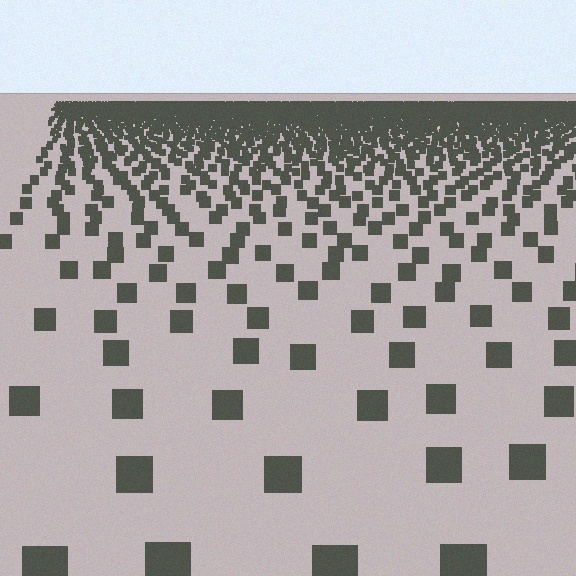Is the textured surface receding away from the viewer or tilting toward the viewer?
The surface is receding away from the viewer. Texture elements get smaller and denser toward the top.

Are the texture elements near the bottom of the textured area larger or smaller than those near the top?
Larger. Near the bottom, elements are closer to the viewer and appear at a bigger on-screen size.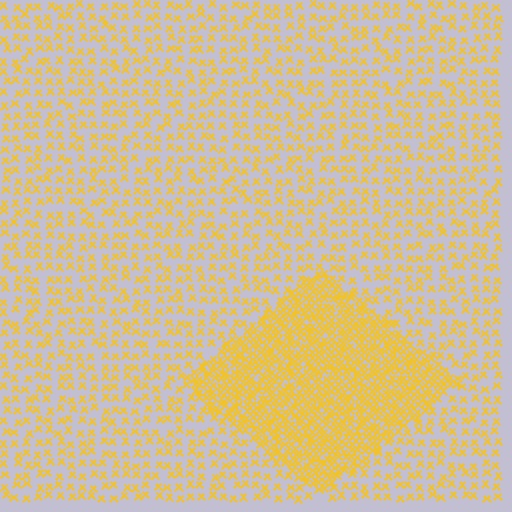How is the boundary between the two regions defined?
The boundary is defined by a change in element density (approximately 2.8x ratio). All elements are the same color, size, and shape.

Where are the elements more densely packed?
The elements are more densely packed inside the diamond boundary.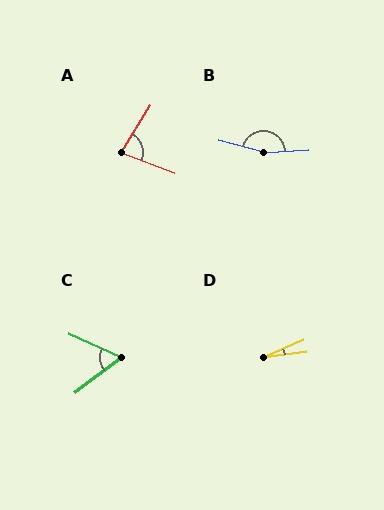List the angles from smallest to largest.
D (16°), C (62°), A (79°), B (161°).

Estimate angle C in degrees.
Approximately 62 degrees.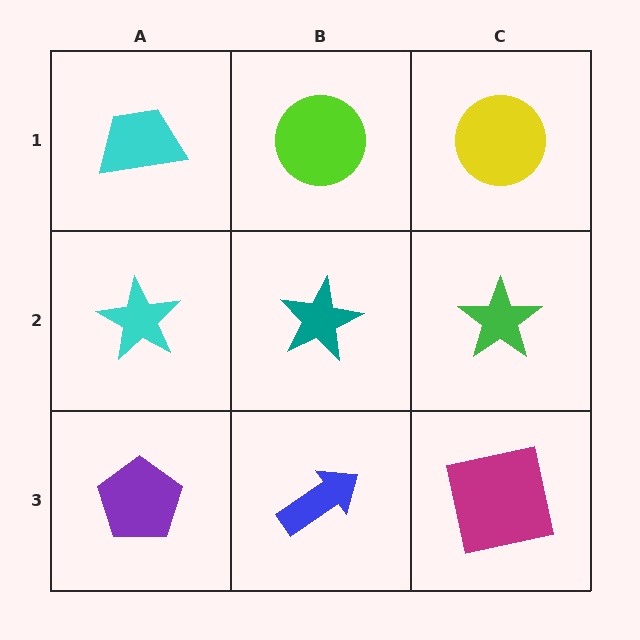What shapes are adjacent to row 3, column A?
A cyan star (row 2, column A), a blue arrow (row 3, column B).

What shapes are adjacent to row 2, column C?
A yellow circle (row 1, column C), a magenta square (row 3, column C), a teal star (row 2, column B).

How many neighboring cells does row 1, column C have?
2.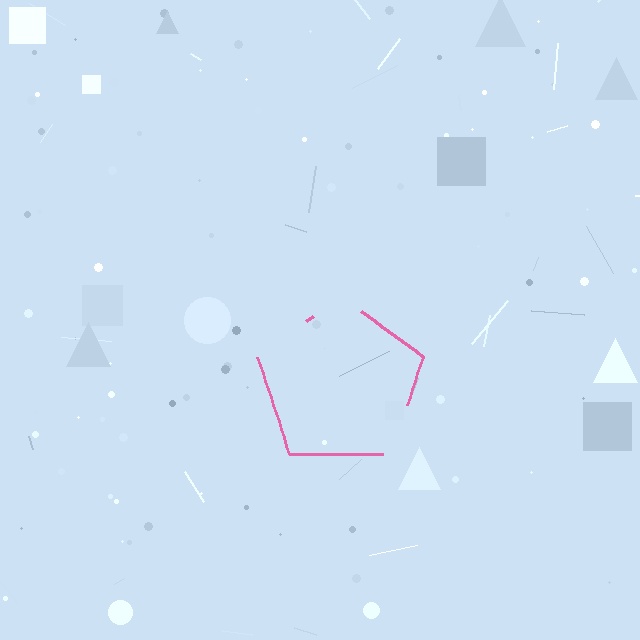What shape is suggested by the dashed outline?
The dashed outline suggests a pentagon.